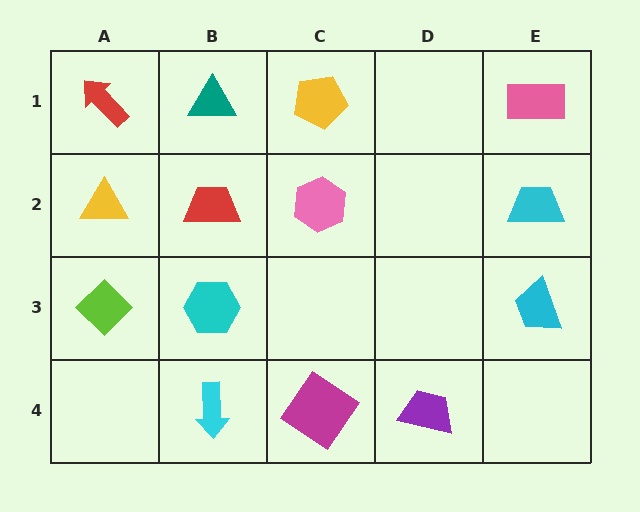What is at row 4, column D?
A purple trapezoid.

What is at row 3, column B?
A cyan hexagon.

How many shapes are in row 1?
4 shapes.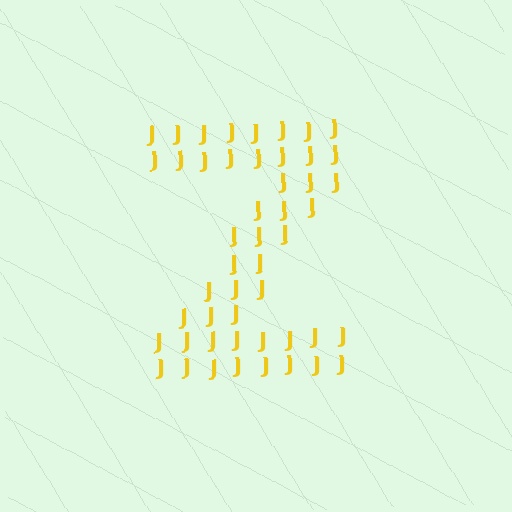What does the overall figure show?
The overall figure shows the letter Z.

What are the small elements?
The small elements are letter J's.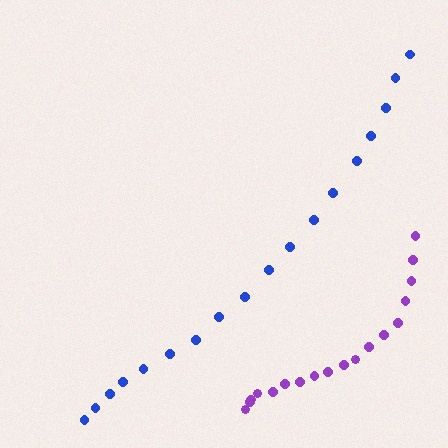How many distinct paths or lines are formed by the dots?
There are 2 distinct paths.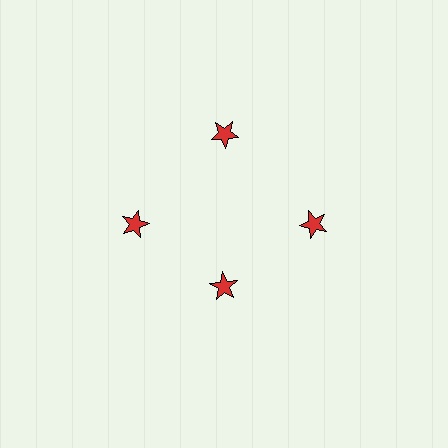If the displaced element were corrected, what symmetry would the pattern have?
It would have 4-fold rotational symmetry — the pattern would map onto itself every 90 degrees.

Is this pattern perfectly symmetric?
No. The 4 red stars are arranged in a ring, but one element near the 6 o'clock position is pulled inward toward the center, breaking the 4-fold rotational symmetry.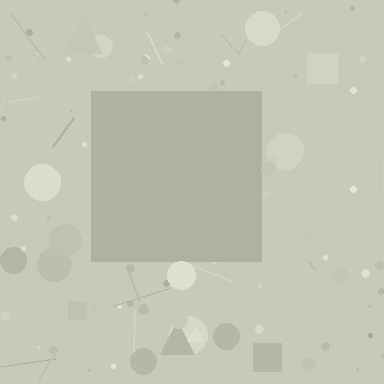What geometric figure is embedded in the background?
A square is embedded in the background.